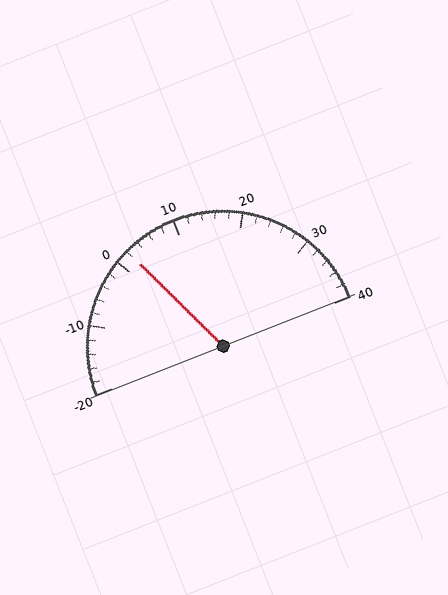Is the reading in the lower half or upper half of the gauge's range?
The reading is in the lower half of the range (-20 to 40).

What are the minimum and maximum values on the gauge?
The gauge ranges from -20 to 40.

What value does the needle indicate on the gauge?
The needle indicates approximately 2.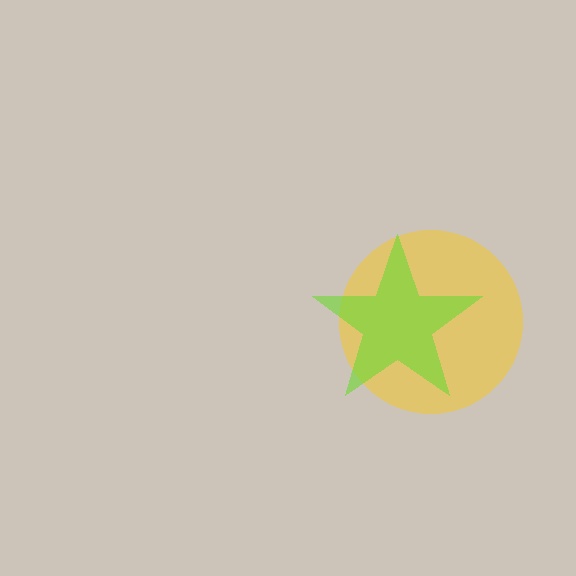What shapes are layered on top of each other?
The layered shapes are: a yellow circle, a lime star.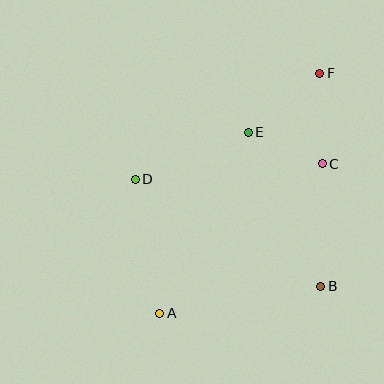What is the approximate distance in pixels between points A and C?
The distance between A and C is approximately 221 pixels.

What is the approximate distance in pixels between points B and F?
The distance between B and F is approximately 213 pixels.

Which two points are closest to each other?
Points C and E are closest to each other.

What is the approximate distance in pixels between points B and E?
The distance between B and E is approximately 170 pixels.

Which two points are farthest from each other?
Points A and F are farthest from each other.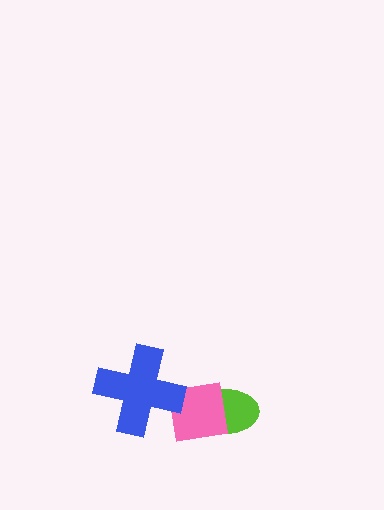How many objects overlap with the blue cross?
1 object overlaps with the blue cross.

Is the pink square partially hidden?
Yes, it is partially covered by another shape.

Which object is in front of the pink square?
The blue cross is in front of the pink square.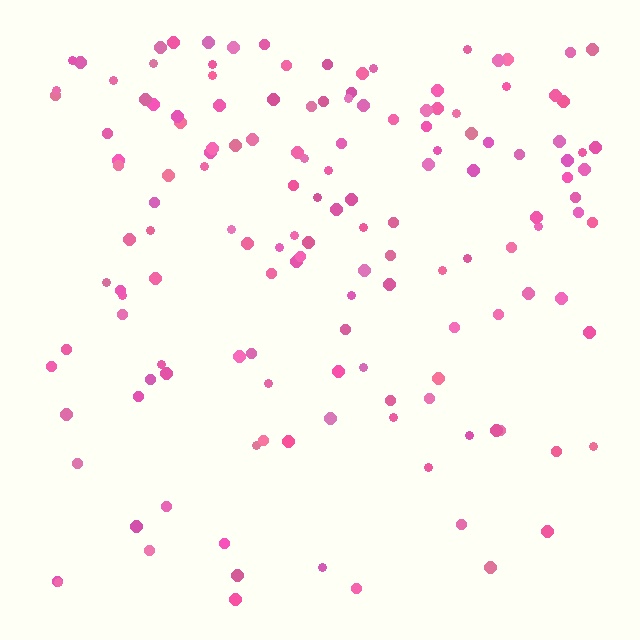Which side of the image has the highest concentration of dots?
The top.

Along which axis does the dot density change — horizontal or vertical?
Vertical.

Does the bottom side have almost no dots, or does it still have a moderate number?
Still a moderate number, just noticeably fewer than the top.